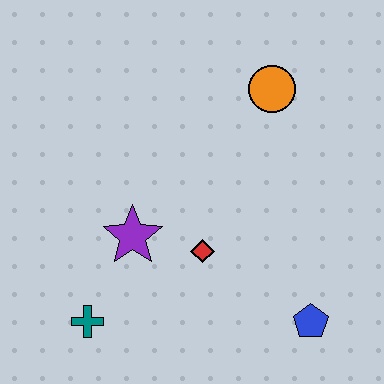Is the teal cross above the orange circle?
No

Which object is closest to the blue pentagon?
The red diamond is closest to the blue pentagon.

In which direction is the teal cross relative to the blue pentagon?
The teal cross is to the left of the blue pentagon.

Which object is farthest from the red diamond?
The orange circle is farthest from the red diamond.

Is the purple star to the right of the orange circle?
No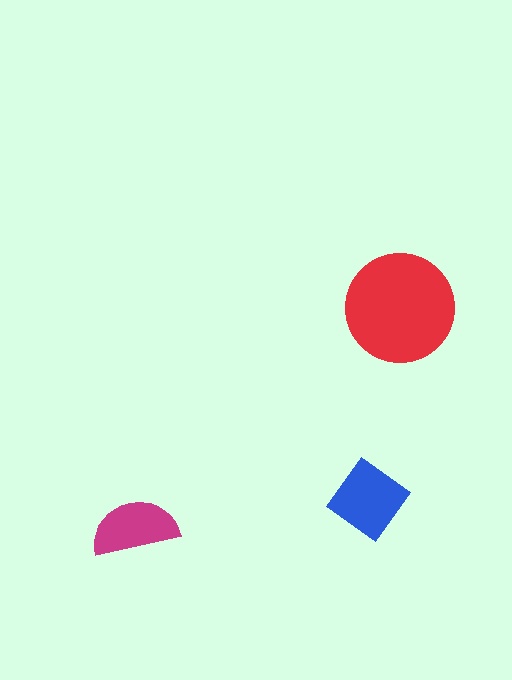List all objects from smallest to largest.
The magenta semicircle, the blue diamond, the red circle.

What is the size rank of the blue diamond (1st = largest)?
2nd.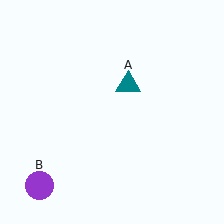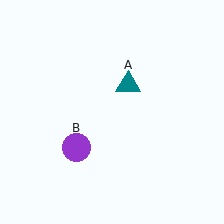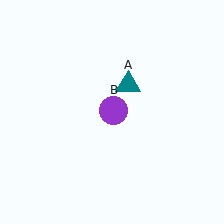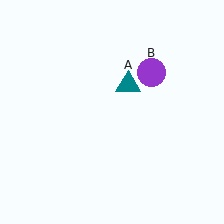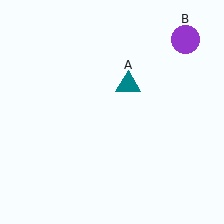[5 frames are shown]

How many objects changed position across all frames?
1 object changed position: purple circle (object B).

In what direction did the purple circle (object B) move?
The purple circle (object B) moved up and to the right.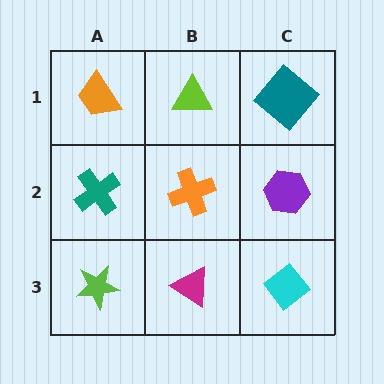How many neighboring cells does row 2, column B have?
4.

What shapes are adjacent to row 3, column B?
An orange cross (row 2, column B), a lime star (row 3, column A), a cyan diamond (row 3, column C).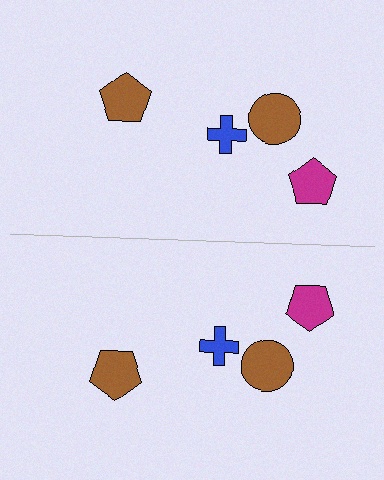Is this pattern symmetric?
Yes, this pattern has bilateral (reflection) symmetry.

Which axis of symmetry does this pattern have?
The pattern has a horizontal axis of symmetry running through the center of the image.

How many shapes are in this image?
There are 8 shapes in this image.